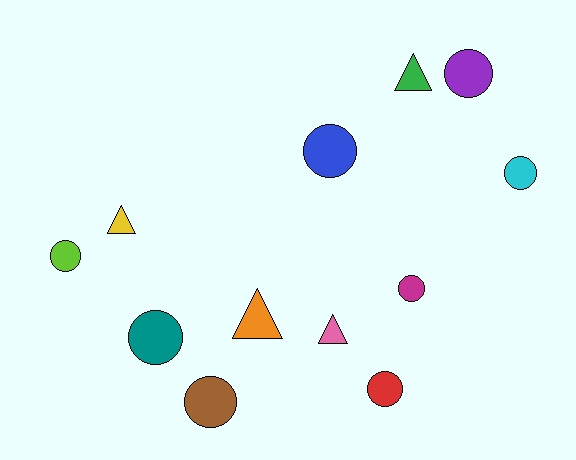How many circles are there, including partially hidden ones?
There are 8 circles.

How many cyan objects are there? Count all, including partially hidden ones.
There is 1 cyan object.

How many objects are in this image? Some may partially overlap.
There are 12 objects.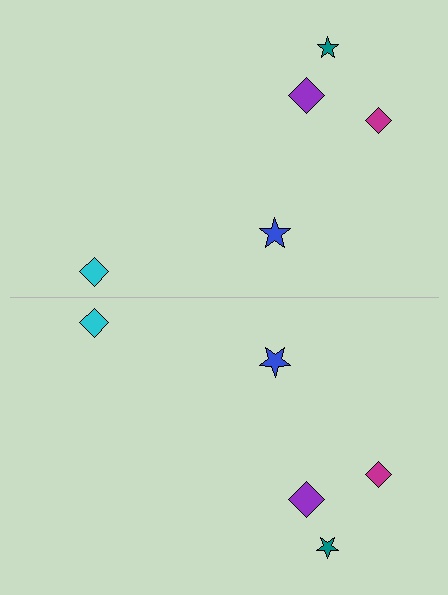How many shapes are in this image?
There are 10 shapes in this image.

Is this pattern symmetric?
Yes, this pattern has bilateral (reflection) symmetry.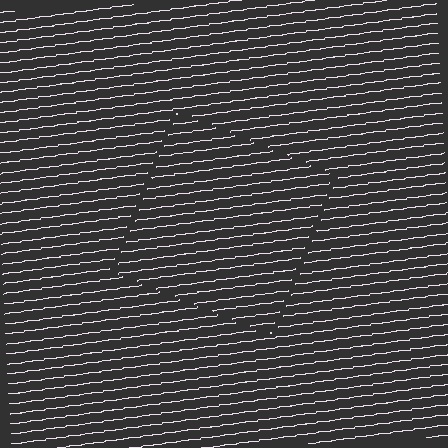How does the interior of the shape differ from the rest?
The interior of the shape contains the same grating, shifted by half a period — the contour is defined by the phase discontinuity where line-ends from the inner and outer gratings abut.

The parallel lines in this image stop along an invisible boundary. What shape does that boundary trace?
An illusory square. The interior of the shape contains the same grating, shifted by half a period — the contour is defined by the phase discontinuity where line-ends from the inner and outer gratings abut.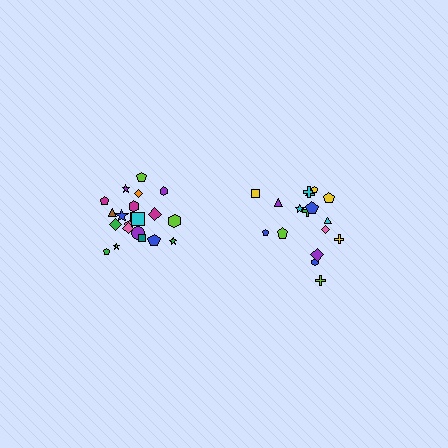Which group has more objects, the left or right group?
The left group.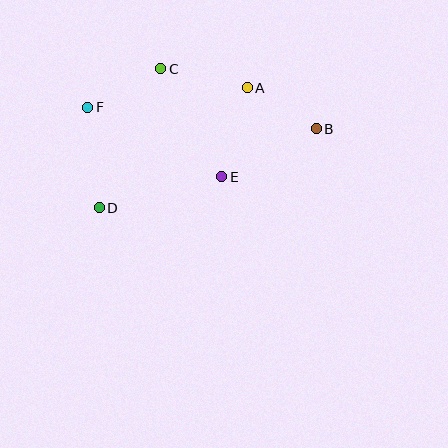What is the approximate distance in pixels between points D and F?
The distance between D and F is approximately 101 pixels.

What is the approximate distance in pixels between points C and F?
The distance between C and F is approximately 83 pixels.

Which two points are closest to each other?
Points A and B are closest to each other.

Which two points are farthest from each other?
Points B and D are farthest from each other.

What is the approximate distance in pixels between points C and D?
The distance between C and D is approximately 152 pixels.